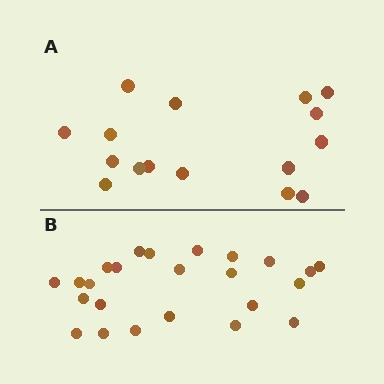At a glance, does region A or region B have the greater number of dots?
Region B (the bottom region) has more dots.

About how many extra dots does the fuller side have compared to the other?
Region B has roughly 8 or so more dots than region A.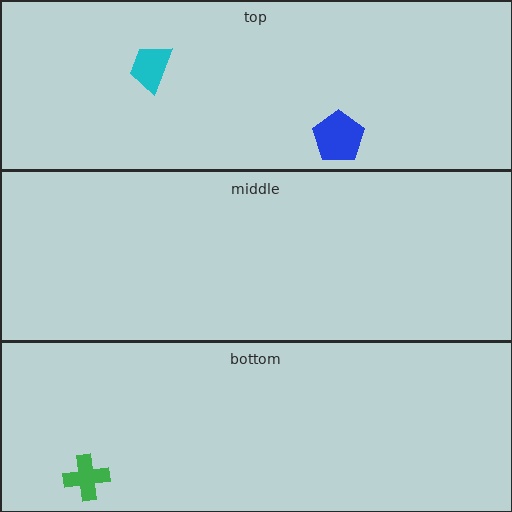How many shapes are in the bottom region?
1.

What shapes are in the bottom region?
The green cross.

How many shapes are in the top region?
2.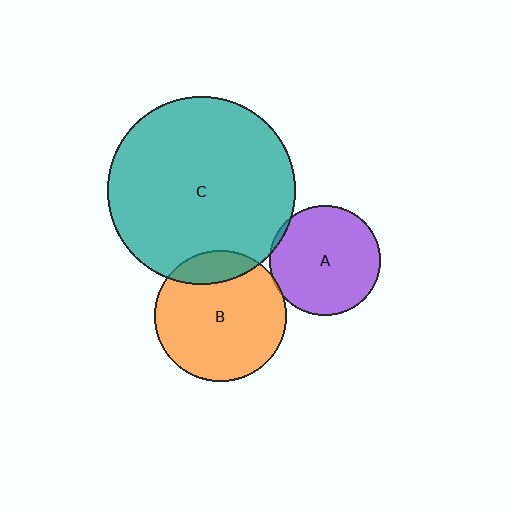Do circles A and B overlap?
Yes.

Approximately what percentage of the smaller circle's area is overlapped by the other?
Approximately 5%.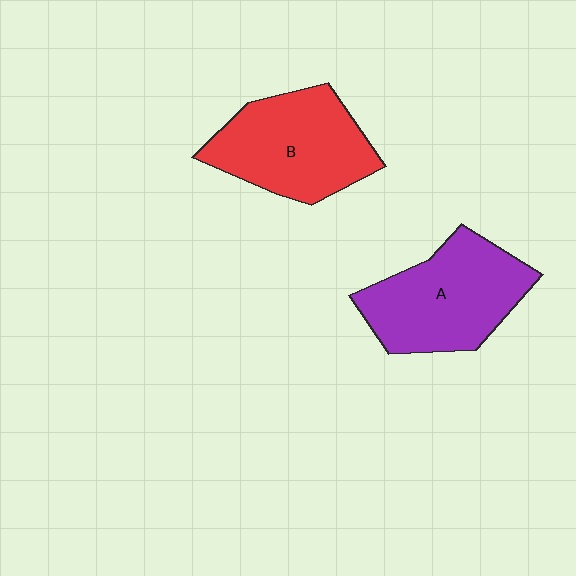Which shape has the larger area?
Shape A (purple).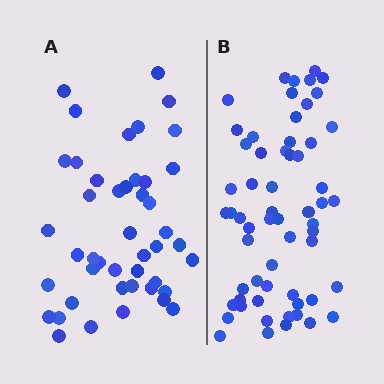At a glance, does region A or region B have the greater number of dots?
Region B (the right region) has more dots.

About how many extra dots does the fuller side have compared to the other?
Region B has approximately 15 more dots than region A.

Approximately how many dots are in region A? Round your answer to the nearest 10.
About 40 dots. (The exact count is 45, which rounds to 40.)